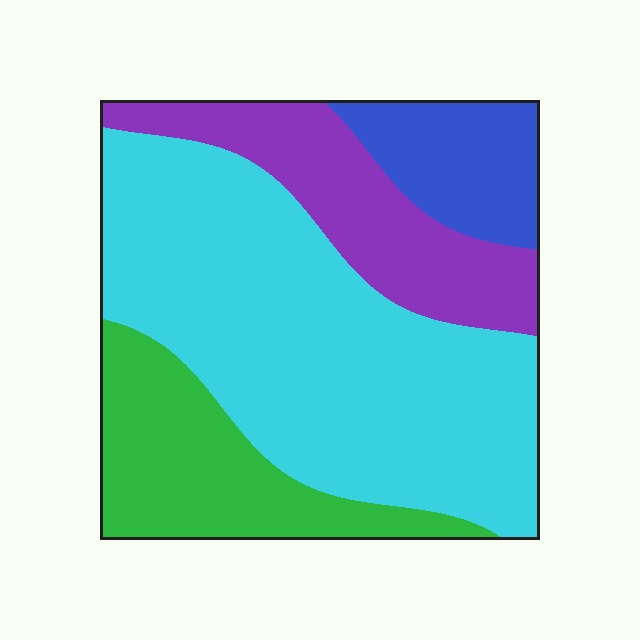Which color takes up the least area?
Blue, at roughly 10%.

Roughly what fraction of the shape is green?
Green takes up about one fifth (1/5) of the shape.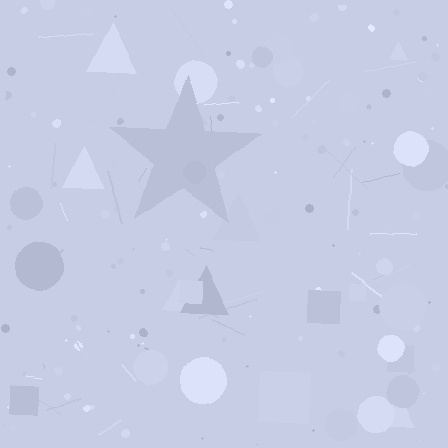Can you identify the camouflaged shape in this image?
The camouflaged shape is a star.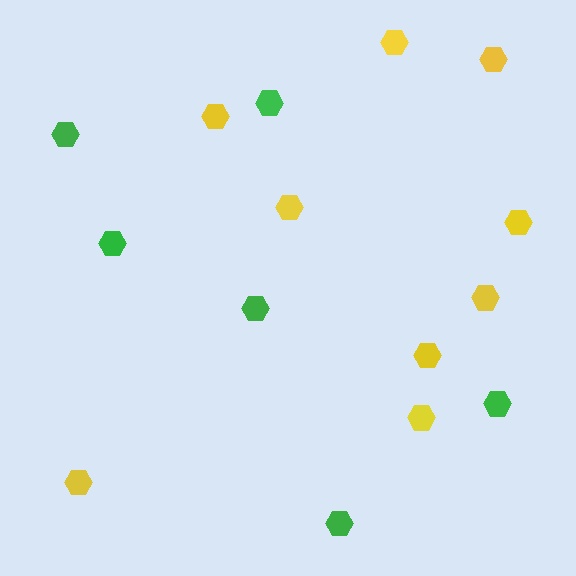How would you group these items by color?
There are 2 groups: one group of yellow hexagons (9) and one group of green hexagons (6).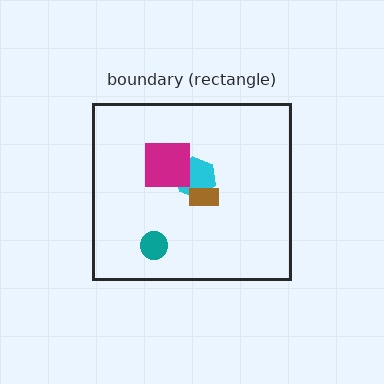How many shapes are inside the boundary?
4 inside, 0 outside.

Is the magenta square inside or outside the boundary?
Inside.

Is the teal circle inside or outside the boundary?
Inside.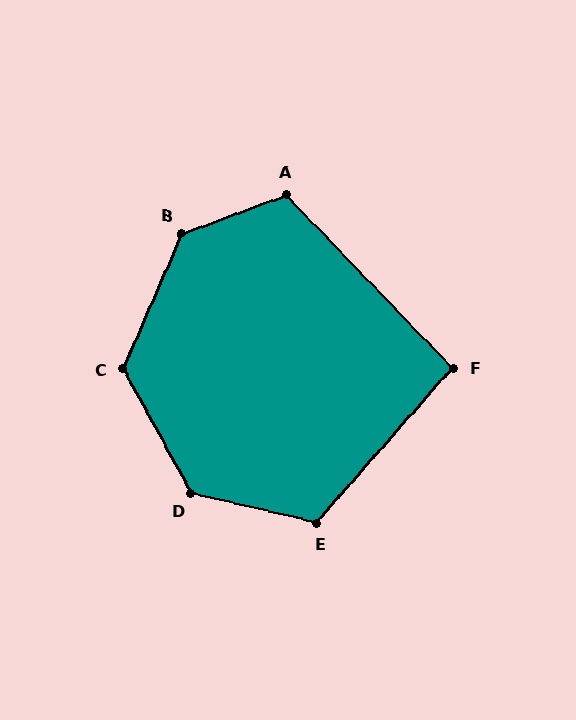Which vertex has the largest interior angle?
B, at approximately 134 degrees.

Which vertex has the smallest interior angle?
F, at approximately 95 degrees.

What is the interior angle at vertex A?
Approximately 113 degrees (obtuse).